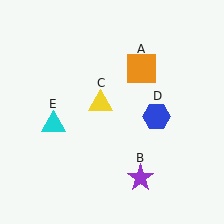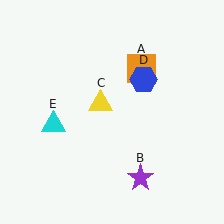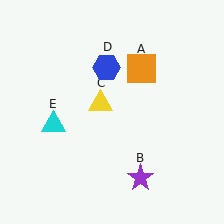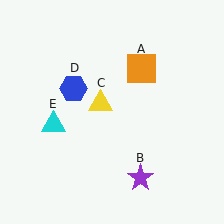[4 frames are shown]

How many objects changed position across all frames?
1 object changed position: blue hexagon (object D).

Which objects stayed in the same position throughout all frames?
Orange square (object A) and purple star (object B) and yellow triangle (object C) and cyan triangle (object E) remained stationary.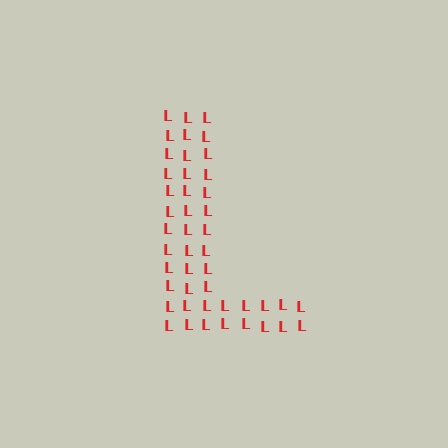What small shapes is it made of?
It is made of small letter L's.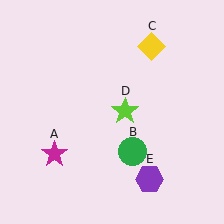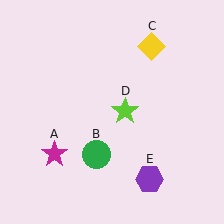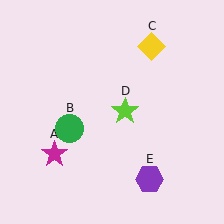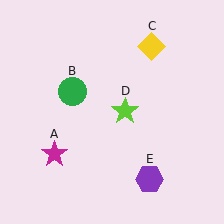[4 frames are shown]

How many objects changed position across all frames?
1 object changed position: green circle (object B).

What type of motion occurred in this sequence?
The green circle (object B) rotated clockwise around the center of the scene.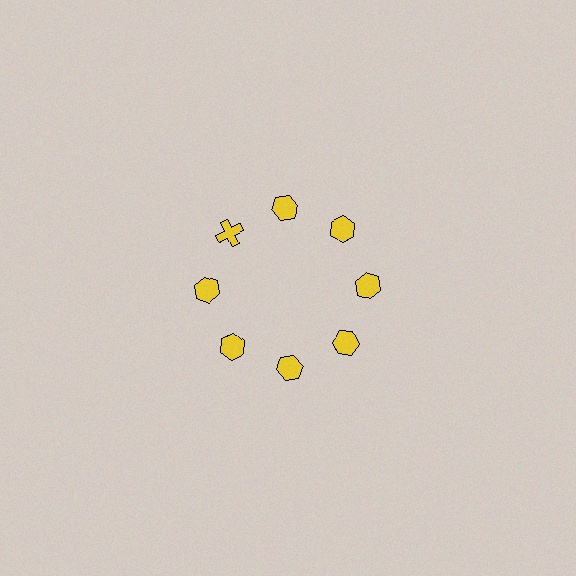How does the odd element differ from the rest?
It has a different shape: cross instead of hexagon.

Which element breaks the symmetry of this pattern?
The yellow cross at roughly the 10 o'clock position breaks the symmetry. All other shapes are yellow hexagons.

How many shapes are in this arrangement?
There are 8 shapes arranged in a ring pattern.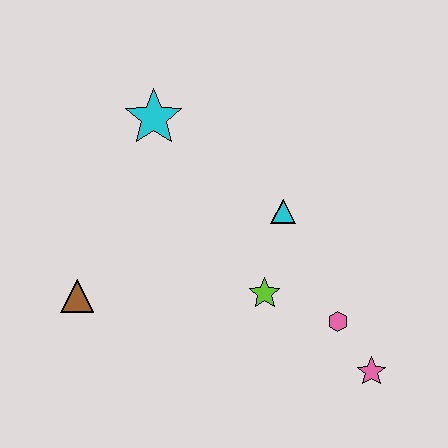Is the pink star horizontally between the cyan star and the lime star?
No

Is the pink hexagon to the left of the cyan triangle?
No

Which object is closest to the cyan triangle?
The lime star is closest to the cyan triangle.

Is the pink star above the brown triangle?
No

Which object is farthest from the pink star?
The cyan star is farthest from the pink star.